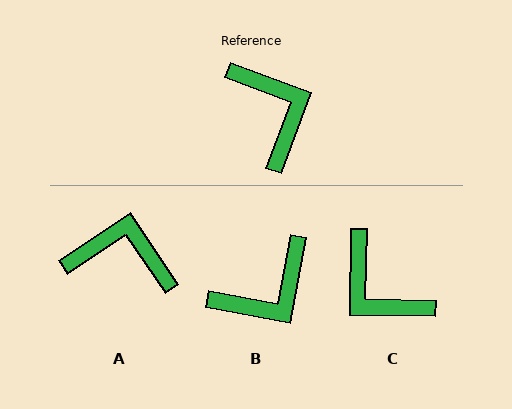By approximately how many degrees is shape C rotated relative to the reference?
Approximately 161 degrees clockwise.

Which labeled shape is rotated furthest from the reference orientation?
C, about 161 degrees away.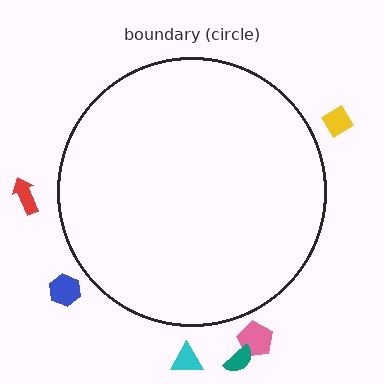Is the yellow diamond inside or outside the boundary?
Outside.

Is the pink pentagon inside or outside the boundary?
Outside.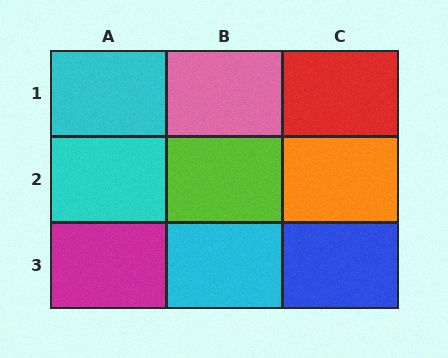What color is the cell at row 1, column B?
Pink.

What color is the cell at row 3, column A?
Magenta.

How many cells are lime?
1 cell is lime.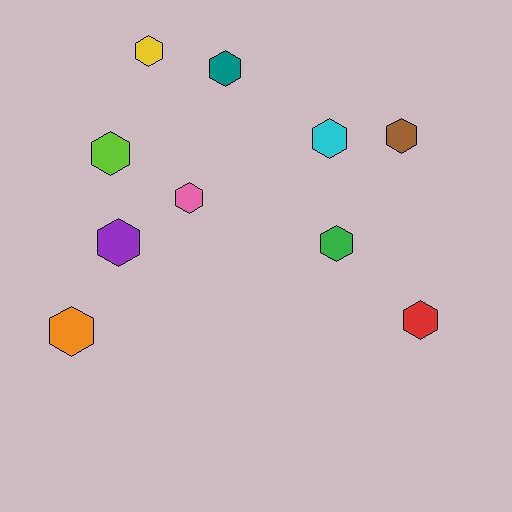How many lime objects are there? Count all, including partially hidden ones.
There is 1 lime object.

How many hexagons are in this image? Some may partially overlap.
There are 10 hexagons.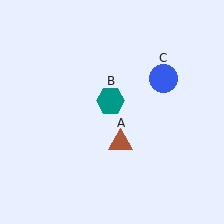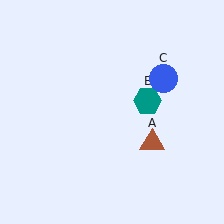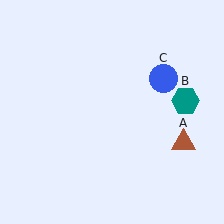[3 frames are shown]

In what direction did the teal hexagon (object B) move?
The teal hexagon (object B) moved right.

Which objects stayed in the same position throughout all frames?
Blue circle (object C) remained stationary.